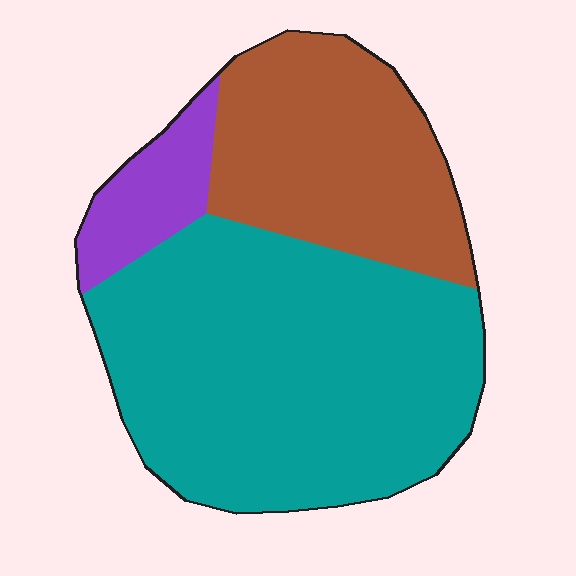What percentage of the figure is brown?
Brown covers around 30% of the figure.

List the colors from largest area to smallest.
From largest to smallest: teal, brown, purple.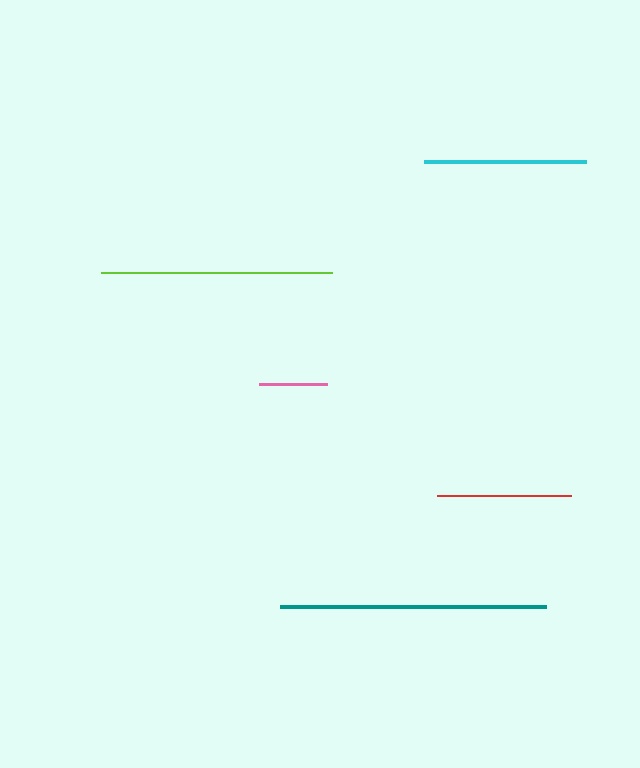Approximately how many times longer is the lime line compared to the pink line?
The lime line is approximately 3.4 times the length of the pink line.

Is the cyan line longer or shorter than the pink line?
The cyan line is longer than the pink line.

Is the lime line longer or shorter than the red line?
The lime line is longer than the red line.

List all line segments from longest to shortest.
From longest to shortest: teal, lime, cyan, red, pink.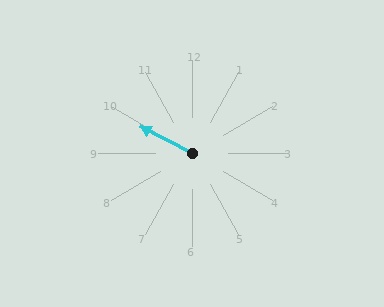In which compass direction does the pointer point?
Northwest.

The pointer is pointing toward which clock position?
Roughly 10 o'clock.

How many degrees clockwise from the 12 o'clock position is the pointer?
Approximately 298 degrees.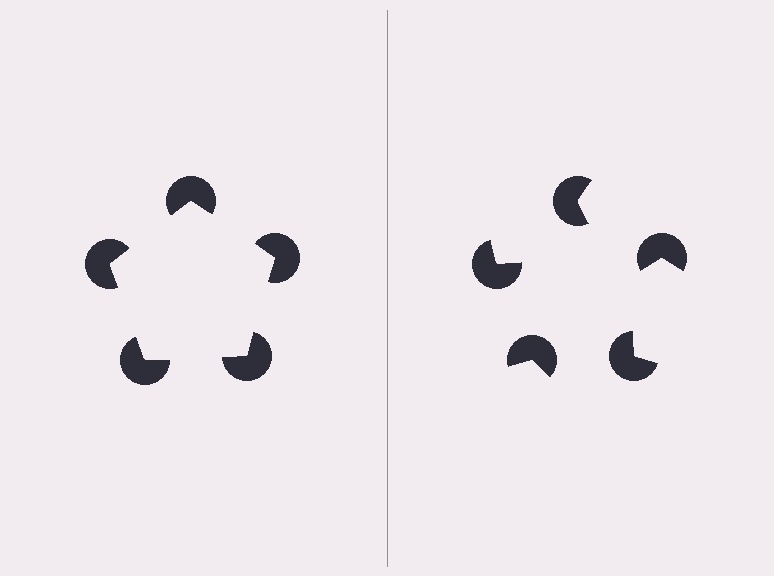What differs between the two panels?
The pac-man discs are positioned identically on both sides; only the wedge orientations differ. On the left they align to a pentagon; on the right they are misaligned.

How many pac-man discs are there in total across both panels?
10 — 5 on each side.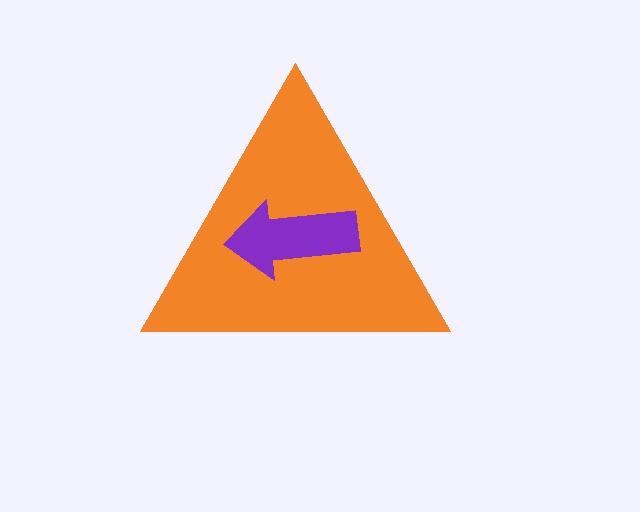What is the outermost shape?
The orange triangle.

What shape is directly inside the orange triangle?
The purple arrow.